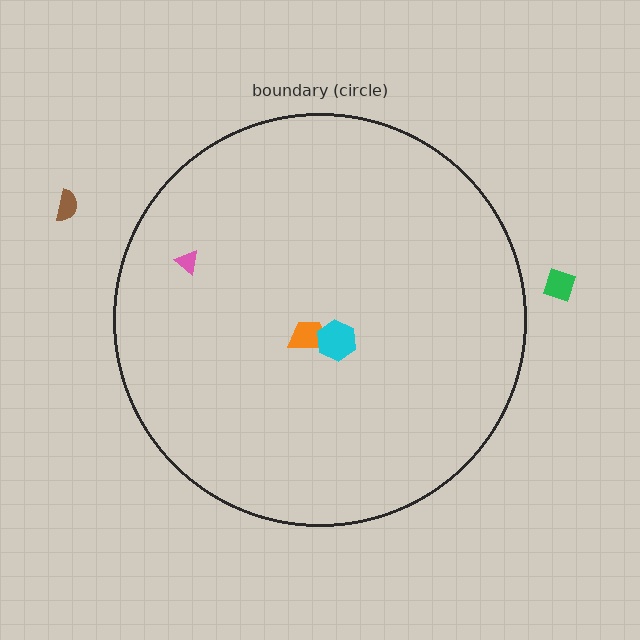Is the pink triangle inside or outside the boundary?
Inside.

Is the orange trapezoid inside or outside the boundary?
Inside.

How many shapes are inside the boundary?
3 inside, 2 outside.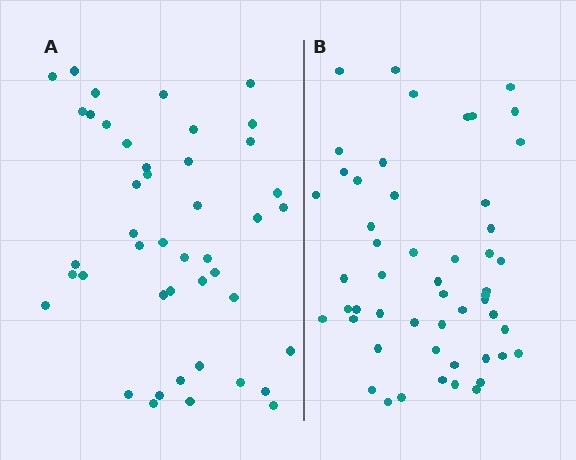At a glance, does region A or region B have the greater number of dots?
Region B (the right region) has more dots.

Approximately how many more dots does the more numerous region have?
Region B has roughly 8 or so more dots than region A.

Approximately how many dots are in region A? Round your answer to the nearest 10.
About 40 dots. (The exact count is 44, which rounds to 40.)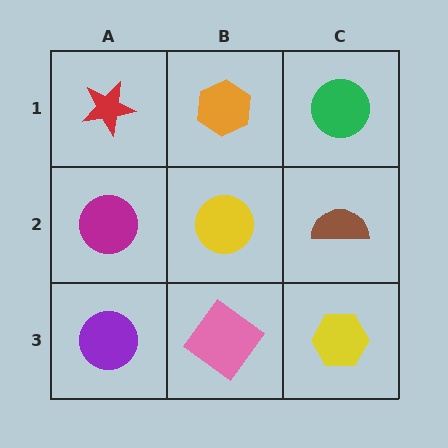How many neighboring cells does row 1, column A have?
2.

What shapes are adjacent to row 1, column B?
A yellow circle (row 2, column B), a red star (row 1, column A), a green circle (row 1, column C).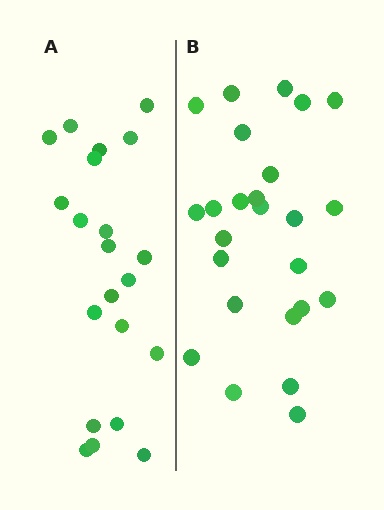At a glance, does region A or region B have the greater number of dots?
Region B (the right region) has more dots.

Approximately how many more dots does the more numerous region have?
Region B has about 4 more dots than region A.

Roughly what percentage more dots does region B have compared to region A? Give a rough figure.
About 20% more.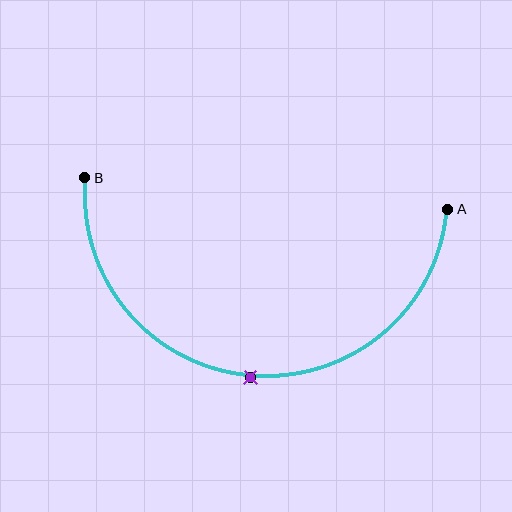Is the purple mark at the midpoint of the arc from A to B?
Yes. The purple mark lies on the arc at equal arc-length from both A and B — it is the arc midpoint.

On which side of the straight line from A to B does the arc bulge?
The arc bulges below the straight line connecting A and B.